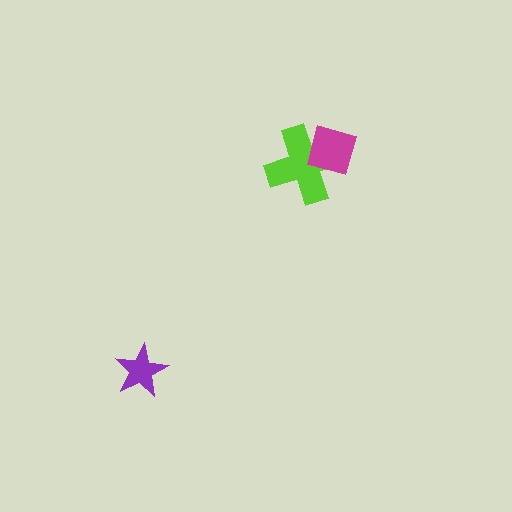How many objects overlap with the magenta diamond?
1 object overlaps with the magenta diamond.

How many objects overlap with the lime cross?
1 object overlaps with the lime cross.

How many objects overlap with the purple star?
0 objects overlap with the purple star.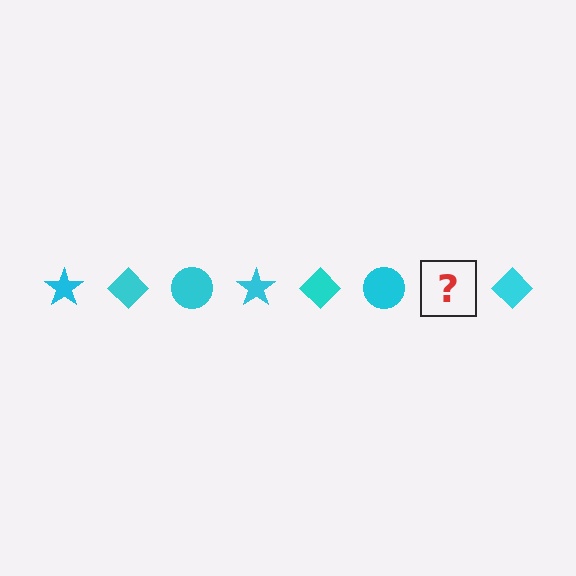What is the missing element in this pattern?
The missing element is a cyan star.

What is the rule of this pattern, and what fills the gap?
The rule is that the pattern cycles through star, diamond, circle shapes in cyan. The gap should be filled with a cyan star.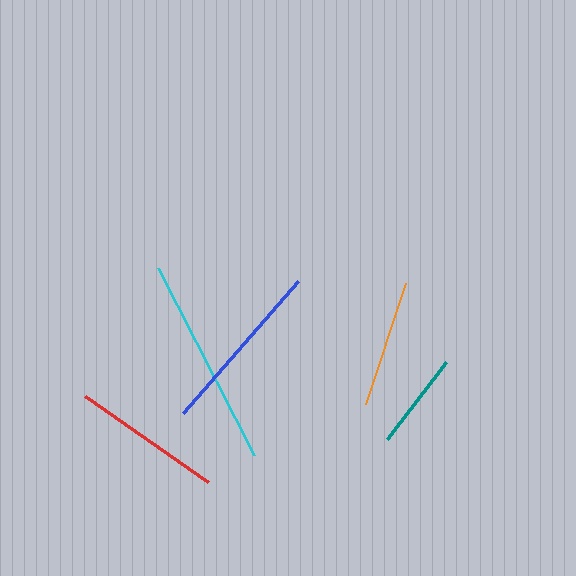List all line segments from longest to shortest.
From longest to shortest: cyan, blue, red, orange, teal.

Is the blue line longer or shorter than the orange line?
The blue line is longer than the orange line.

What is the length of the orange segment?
The orange segment is approximately 128 pixels long.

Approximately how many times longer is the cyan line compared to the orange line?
The cyan line is approximately 1.6 times the length of the orange line.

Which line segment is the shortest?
The teal line is the shortest at approximately 97 pixels.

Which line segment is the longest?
The cyan line is the longest at approximately 210 pixels.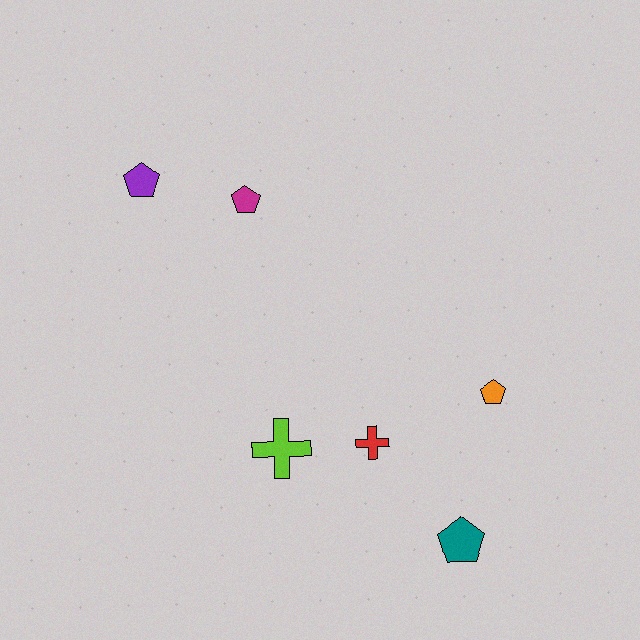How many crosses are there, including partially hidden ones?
There are 2 crosses.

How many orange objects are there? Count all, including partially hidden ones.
There is 1 orange object.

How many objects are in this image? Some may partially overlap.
There are 6 objects.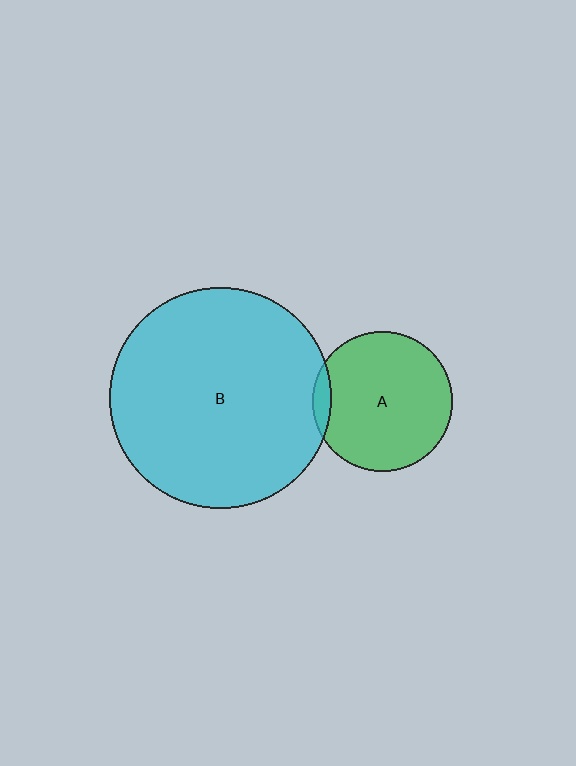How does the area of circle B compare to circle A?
Approximately 2.5 times.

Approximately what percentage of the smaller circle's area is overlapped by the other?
Approximately 5%.